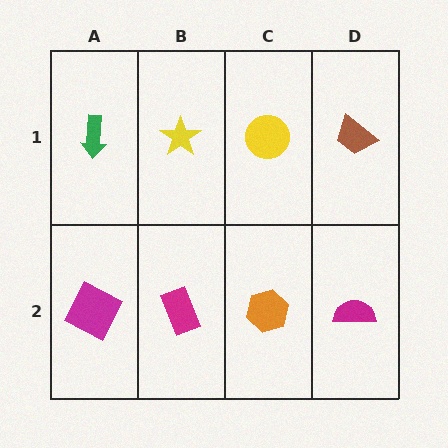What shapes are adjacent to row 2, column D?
A brown trapezoid (row 1, column D), an orange hexagon (row 2, column C).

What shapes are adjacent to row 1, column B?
A magenta rectangle (row 2, column B), a green arrow (row 1, column A), a yellow circle (row 1, column C).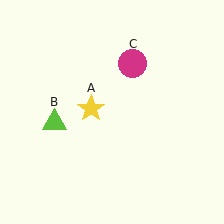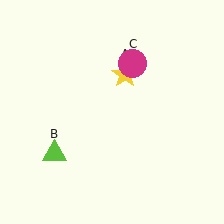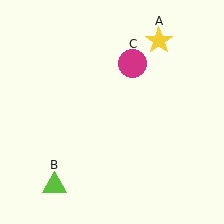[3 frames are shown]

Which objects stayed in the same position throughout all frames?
Magenta circle (object C) remained stationary.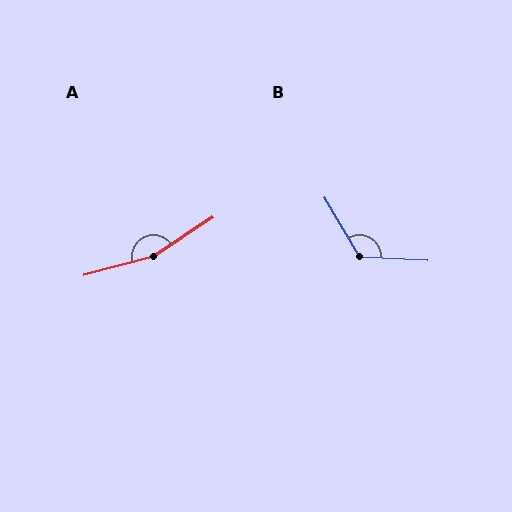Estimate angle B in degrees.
Approximately 124 degrees.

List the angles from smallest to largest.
B (124°), A (162°).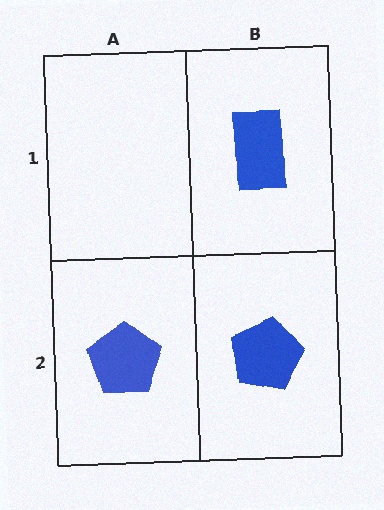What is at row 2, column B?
A blue pentagon.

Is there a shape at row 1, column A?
No, that cell is empty.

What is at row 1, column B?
A blue rectangle.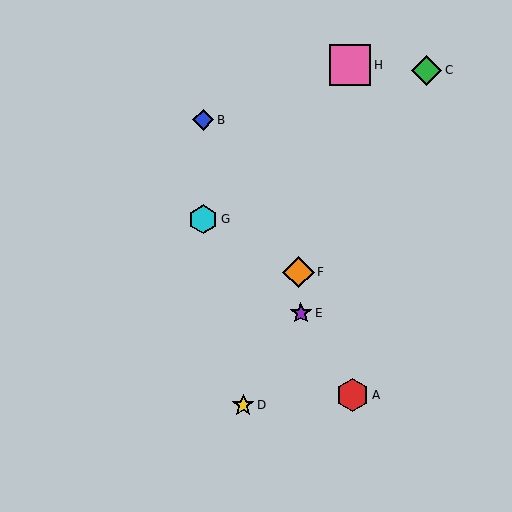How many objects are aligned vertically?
2 objects (B, G) are aligned vertically.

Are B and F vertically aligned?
No, B is at x≈203 and F is at x≈298.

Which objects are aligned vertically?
Objects B, G are aligned vertically.